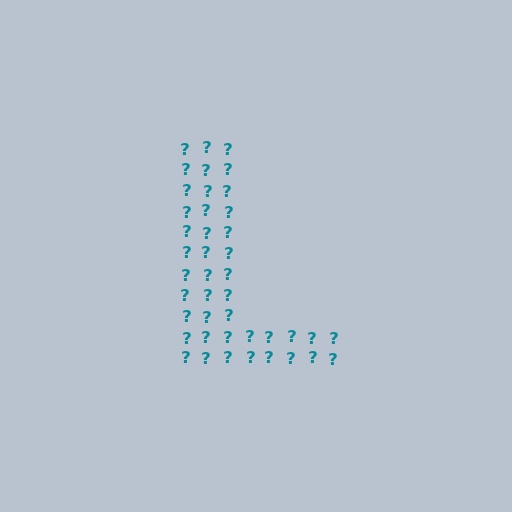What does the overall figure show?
The overall figure shows the letter L.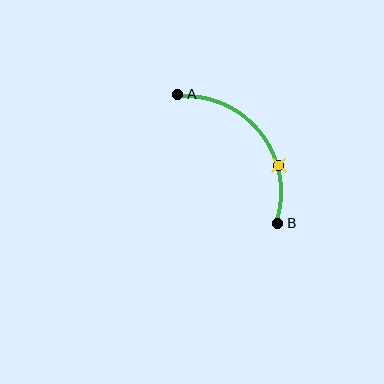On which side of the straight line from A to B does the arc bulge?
The arc bulges above and to the right of the straight line connecting A and B.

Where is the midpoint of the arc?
The arc midpoint is the point on the curve farthest from the straight line joining A and B. It sits above and to the right of that line.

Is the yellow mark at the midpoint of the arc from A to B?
No. The yellow mark lies on the arc but is closer to endpoint B. The arc midpoint would be at the point on the curve equidistant along the arc from both A and B.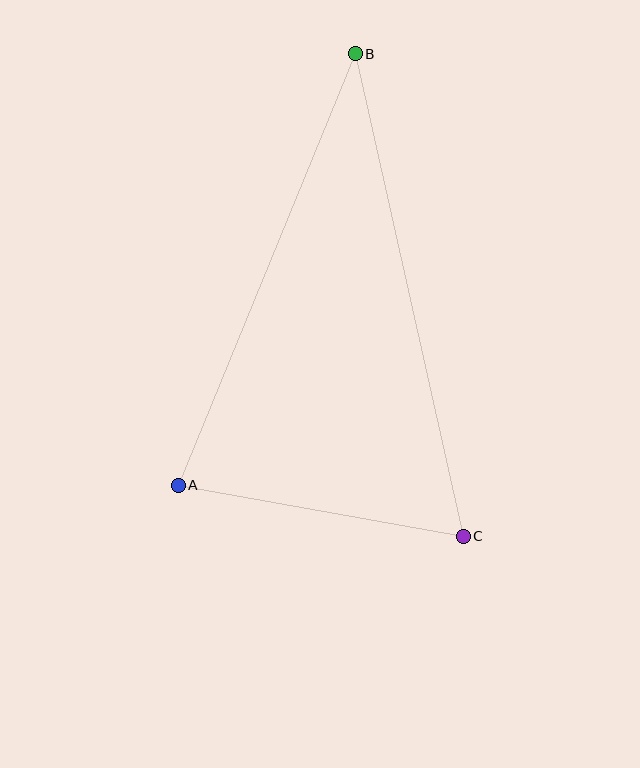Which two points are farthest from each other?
Points B and C are farthest from each other.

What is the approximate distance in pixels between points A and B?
The distance between A and B is approximately 466 pixels.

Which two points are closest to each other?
Points A and C are closest to each other.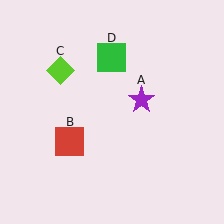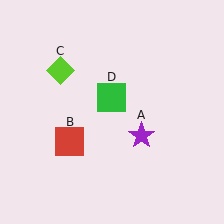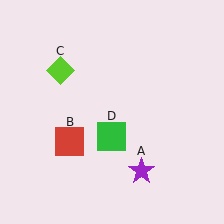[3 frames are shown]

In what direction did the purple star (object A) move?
The purple star (object A) moved down.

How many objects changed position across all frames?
2 objects changed position: purple star (object A), green square (object D).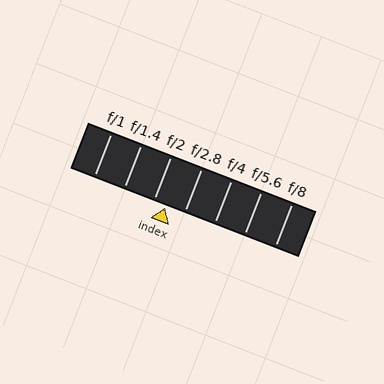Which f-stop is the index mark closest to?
The index mark is closest to f/2.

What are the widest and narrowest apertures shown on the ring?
The widest aperture shown is f/1 and the narrowest is f/8.